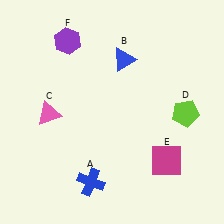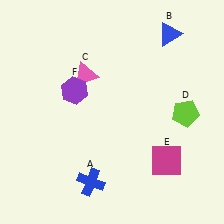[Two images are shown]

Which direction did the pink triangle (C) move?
The pink triangle (C) moved up.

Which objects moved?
The objects that moved are: the blue triangle (B), the pink triangle (C), the purple hexagon (F).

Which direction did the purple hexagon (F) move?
The purple hexagon (F) moved down.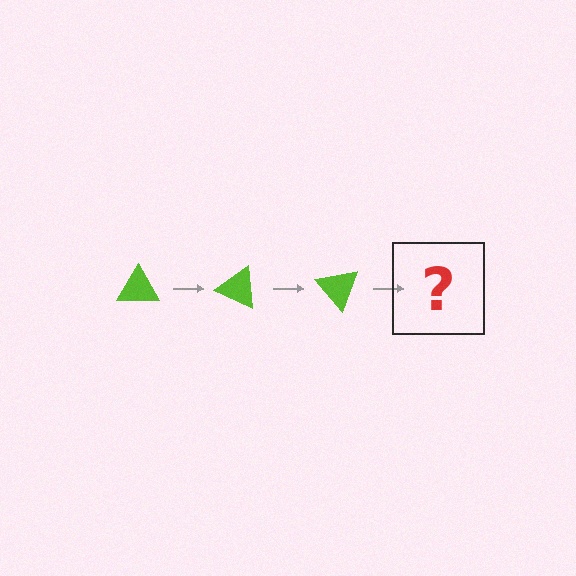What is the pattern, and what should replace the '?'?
The pattern is that the triangle rotates 25 degrees each step. The '?' should be a lime triangle rotated 75 degrees.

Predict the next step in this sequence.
The next step is a lime triangle rotated 75 degrees.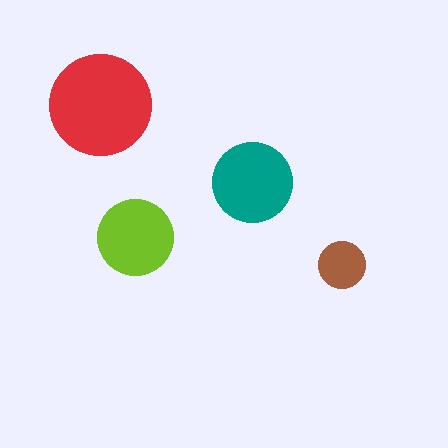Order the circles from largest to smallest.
the red one, the teal one, the lime one, the brown one.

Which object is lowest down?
The brown circle is bottommost.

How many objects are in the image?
There are 4 objects in the image.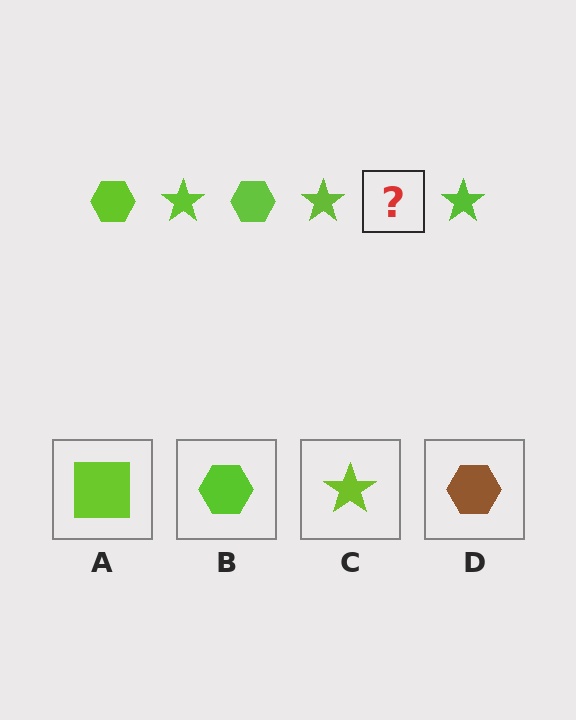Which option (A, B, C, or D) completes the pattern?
B.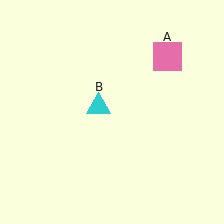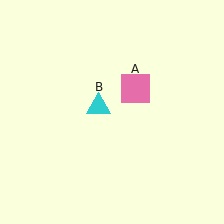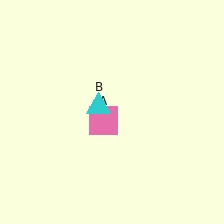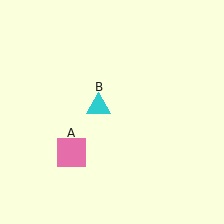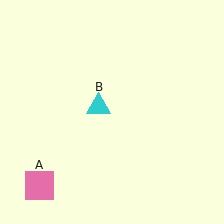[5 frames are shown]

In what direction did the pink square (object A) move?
The pink square (object A) moved down and to the left.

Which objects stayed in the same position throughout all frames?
Cyan triangle (object B) remained stationary.